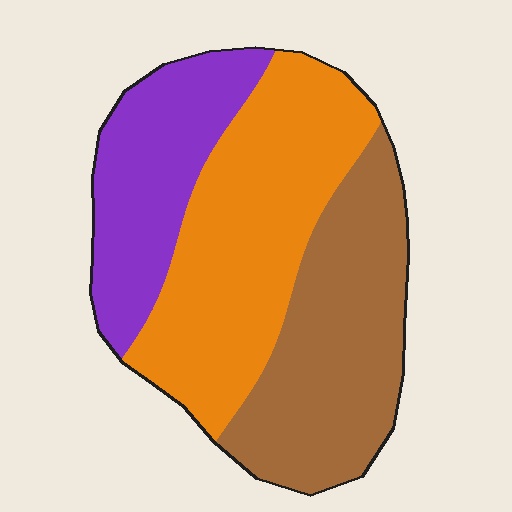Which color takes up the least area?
Purple, at roughly 25%.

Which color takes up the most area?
Orange, at roughly 40%.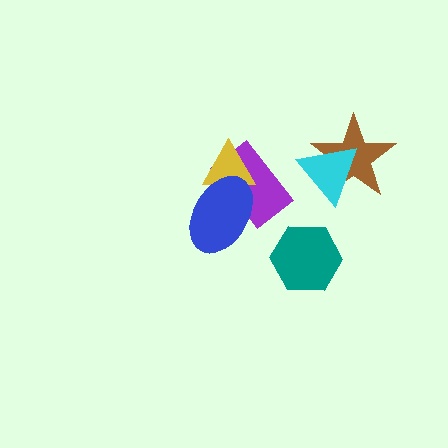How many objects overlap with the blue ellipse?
2 objects overlap with the blue ellipse.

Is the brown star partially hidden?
Yes, it is partially covered by another shape.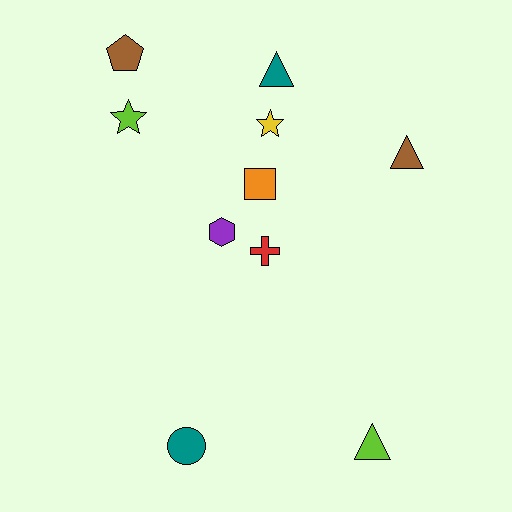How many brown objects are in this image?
There are 2 brown objects.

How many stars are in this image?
There are 2 stars.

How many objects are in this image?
There are 10 objects.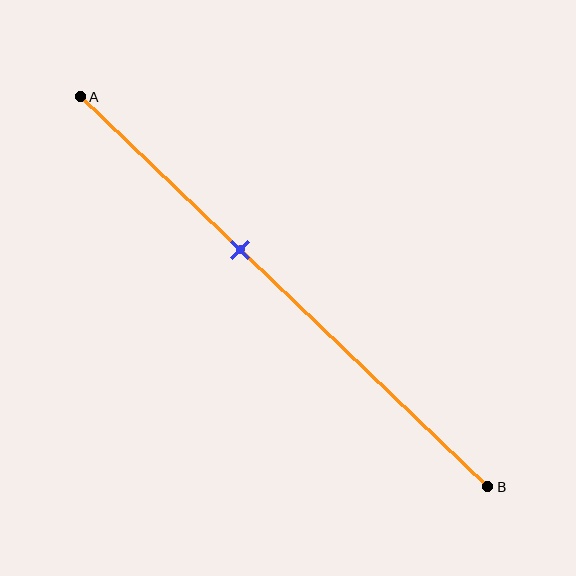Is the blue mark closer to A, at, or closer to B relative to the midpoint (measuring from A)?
The blue mark is closer to point A than the midpoint of segment AB.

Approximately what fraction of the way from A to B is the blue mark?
The blue mark is approximately 40% of the way from A to B.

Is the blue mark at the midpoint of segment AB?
No, the mark is at about 40% from A, not at the 50% midpoint.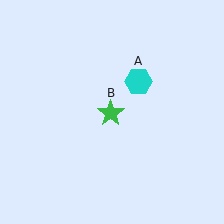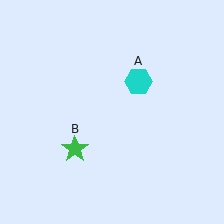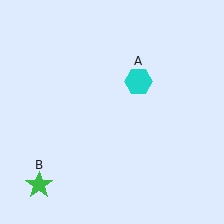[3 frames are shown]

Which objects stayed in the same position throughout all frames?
Cyan hexagon (object A) remained stationary.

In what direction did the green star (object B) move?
The green star (object B) moved down and to the left.